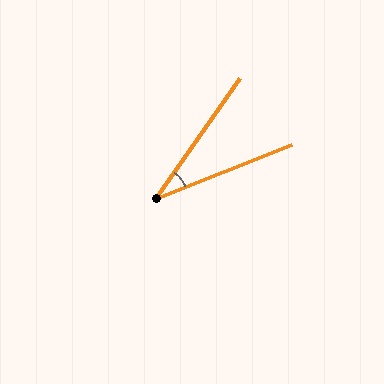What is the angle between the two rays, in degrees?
Approximately 33 degrees.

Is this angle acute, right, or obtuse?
It is acute.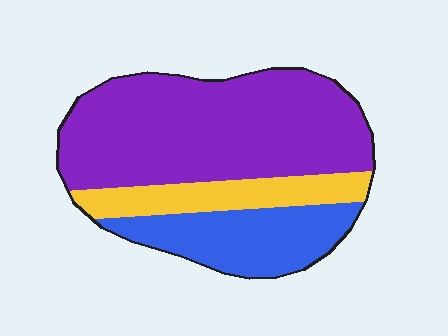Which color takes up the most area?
Purple, at roughly 60%.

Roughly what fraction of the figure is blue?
Blue takes up between a sixth and a third of the figure.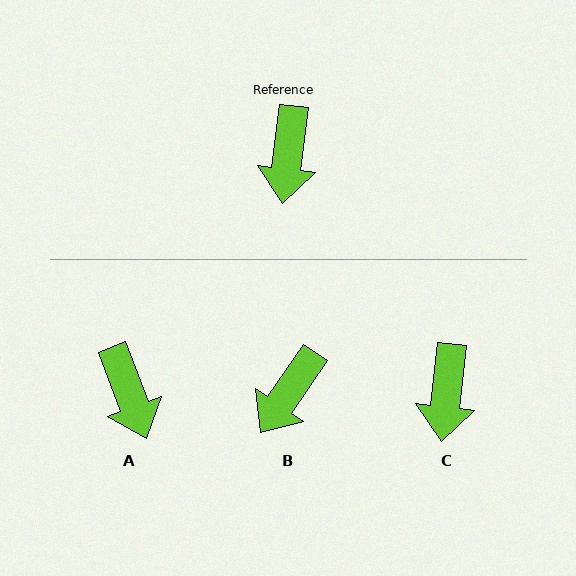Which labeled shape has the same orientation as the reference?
C.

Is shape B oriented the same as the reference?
No, it is off by about 28 degrees.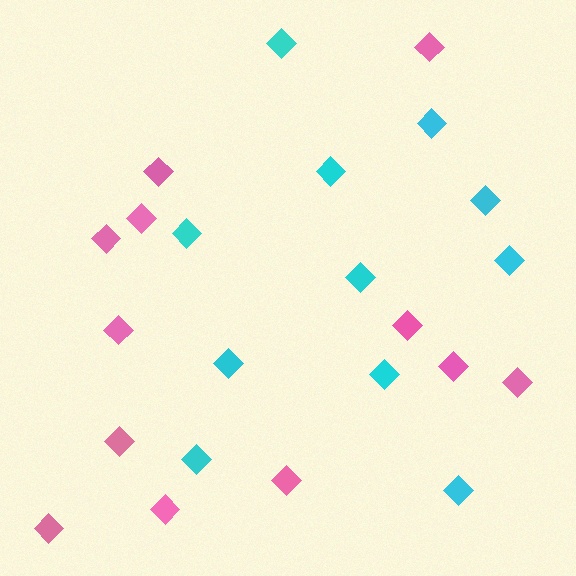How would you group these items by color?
There are 2 groups: one group of cyan diamonds (11) and one group of pink diamonds (12).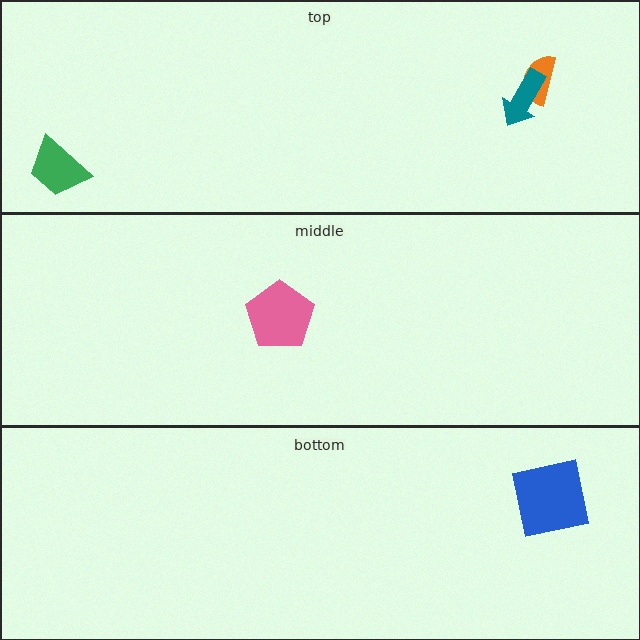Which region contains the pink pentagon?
The middle region.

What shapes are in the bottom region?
The blue square.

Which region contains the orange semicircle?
The top region.